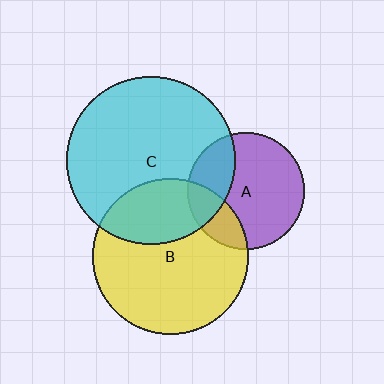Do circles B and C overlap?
Yes.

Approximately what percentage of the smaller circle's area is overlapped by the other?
Approximately 30%.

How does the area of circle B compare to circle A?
Approximately 1.8 times.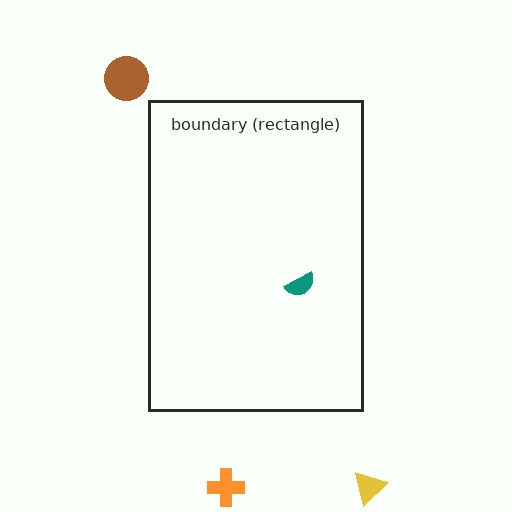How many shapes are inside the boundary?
1 inside, 3 outside.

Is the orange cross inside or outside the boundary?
Outside.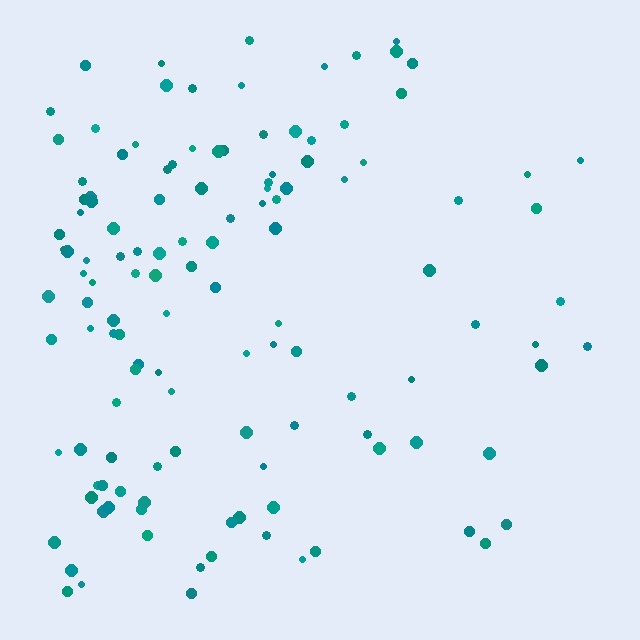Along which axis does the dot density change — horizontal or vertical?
Horizontal.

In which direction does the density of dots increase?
From right to left, with the left side densest.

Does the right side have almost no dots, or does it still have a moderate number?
Still a moderate number, just noticeably fewer than the left.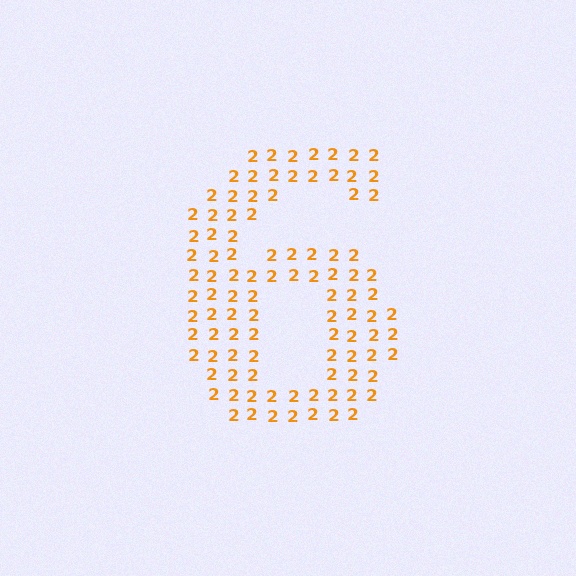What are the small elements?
The small elements are digit 2's.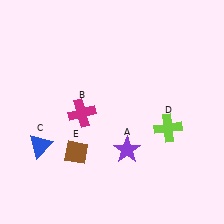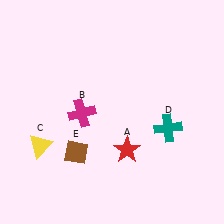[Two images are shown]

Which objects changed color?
A changed from purple to red. C changed from blue to yellow. D changed from lime to teal.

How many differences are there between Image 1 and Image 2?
There are 3 differences between the two images.